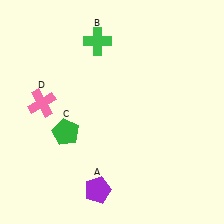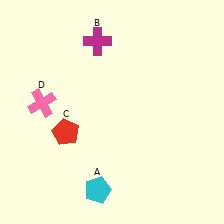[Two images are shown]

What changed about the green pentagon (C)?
In Image 1, C is green. In Image 2, it changed to red.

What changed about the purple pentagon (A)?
In Image 1, A is purple. In Image 2, it changed to cyan.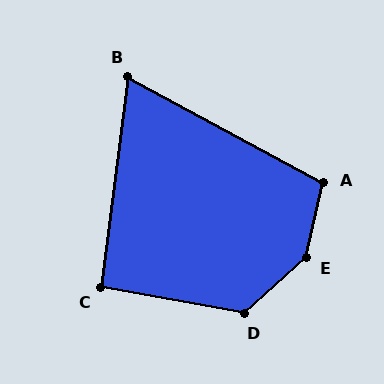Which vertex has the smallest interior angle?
B, at approximately 69 degrees.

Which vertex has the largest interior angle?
E, at approximately 145 degrees.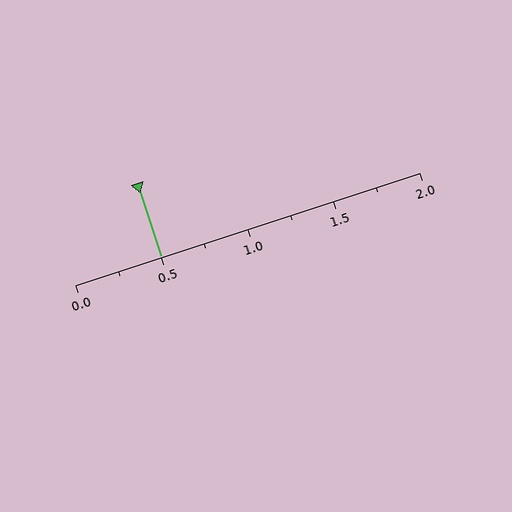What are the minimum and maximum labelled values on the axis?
The axis runs from 0.0 to 2.0.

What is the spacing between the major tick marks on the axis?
The major ticks are spaced 0.5 apart.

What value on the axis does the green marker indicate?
The marker indicates approximately 0.5.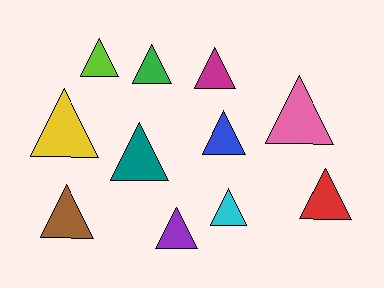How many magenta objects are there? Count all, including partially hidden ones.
There is 1 magenta object.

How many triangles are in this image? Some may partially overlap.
There are 11 triangles.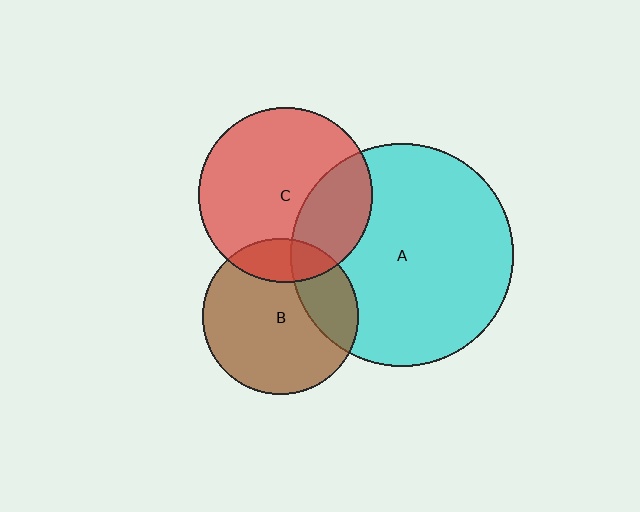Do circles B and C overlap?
Yes.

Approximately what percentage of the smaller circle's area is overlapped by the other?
Approximately 20%.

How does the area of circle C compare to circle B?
Approximately 1.3 times.